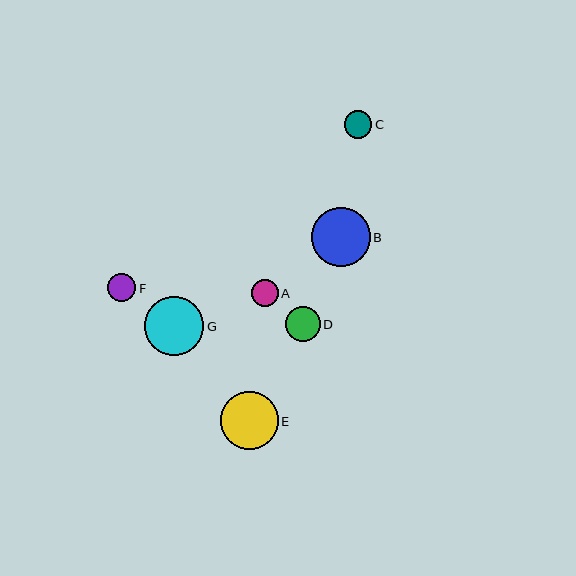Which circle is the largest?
Circle G is the largest with a size of approximately 59 pixels.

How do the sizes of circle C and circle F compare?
Circle C and circle F are approximately the same size.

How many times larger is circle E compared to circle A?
Circle E is approximately 2.1 times the size of circle A.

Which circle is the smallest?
Circle A is the smallest with a size of approximately 27 pixels.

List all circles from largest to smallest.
From largest to smallest: G, B, E, D, C, F, A.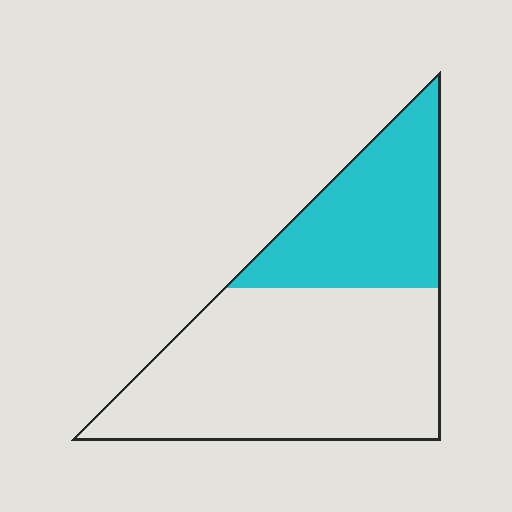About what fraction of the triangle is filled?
About one third (1/3).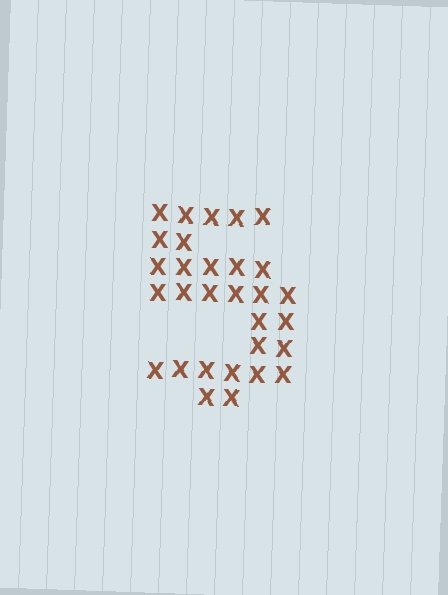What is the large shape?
The large shape is the digit 5.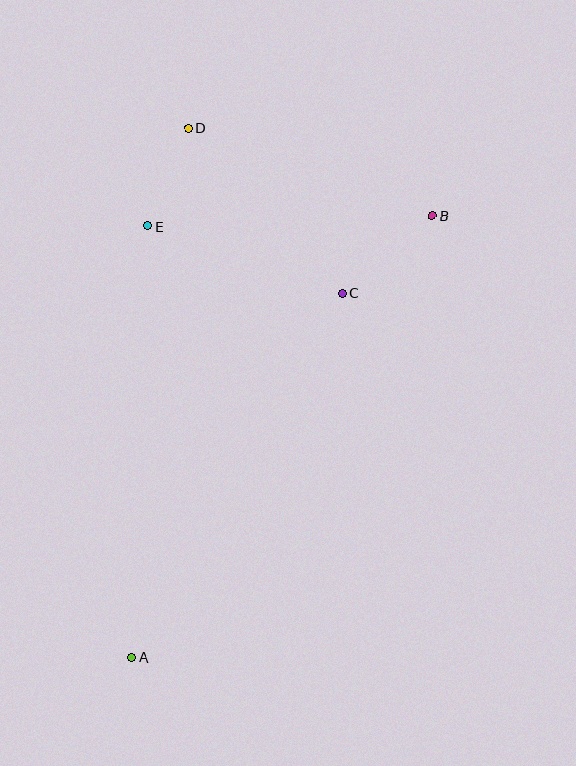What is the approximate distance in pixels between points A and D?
The distance between A and D is approximately 532 pixels.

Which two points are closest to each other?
Points D and E are closest to each other.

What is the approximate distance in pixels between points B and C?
The distance between B and C is approximately 119 pixels.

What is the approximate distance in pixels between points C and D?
The distance between C and D is approximately 225 pixels.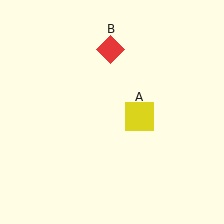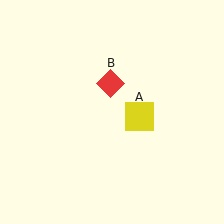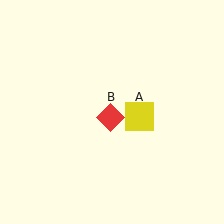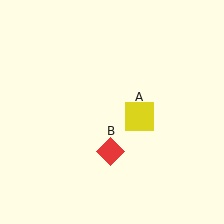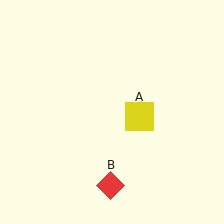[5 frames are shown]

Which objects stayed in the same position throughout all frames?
Yellow square (object A) remained stationary.